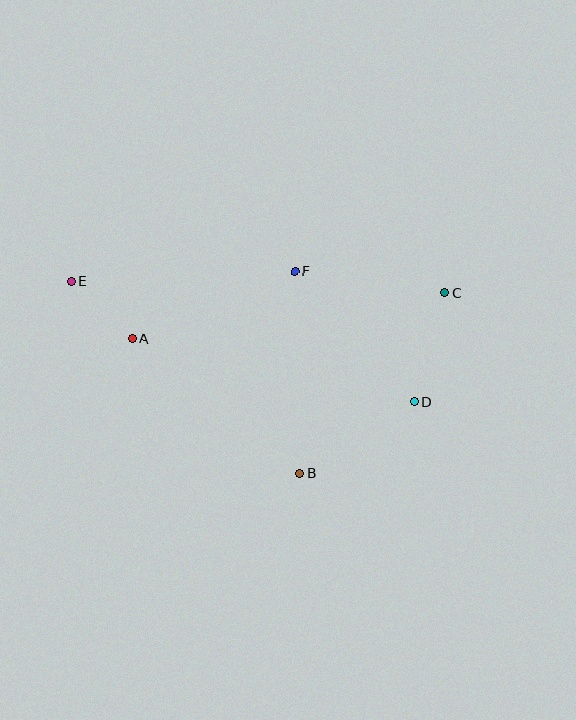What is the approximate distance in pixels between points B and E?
The distance between B and E is approximately 298 pixels.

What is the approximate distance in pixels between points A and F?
The distance between A and F is approximately 175 pixels.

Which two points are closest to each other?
Points A and E are closest to each other.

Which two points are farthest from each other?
Points C and E are farthest from each other.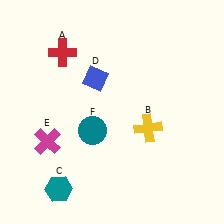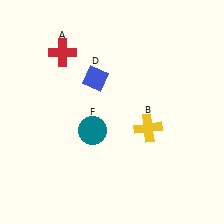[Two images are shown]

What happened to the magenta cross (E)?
The magenta cross (E) was removed in Image 2. It was in the bottom-left area of Image 1.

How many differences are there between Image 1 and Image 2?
There are 2 differences between the two images.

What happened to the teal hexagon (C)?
The teal hexagon (C) was removed in Image 2. It was in the bottom-left area of Image 1.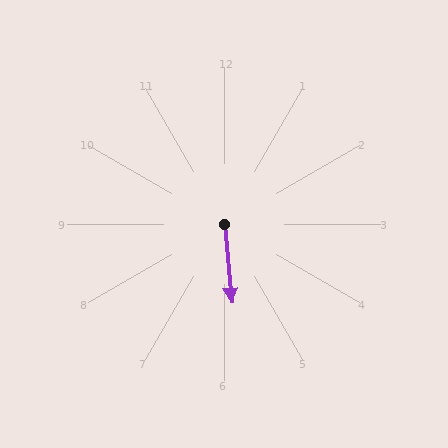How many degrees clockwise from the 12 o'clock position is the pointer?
Approximately 175 degrees.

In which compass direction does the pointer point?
South.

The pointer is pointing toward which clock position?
Roughly 6 o'clock.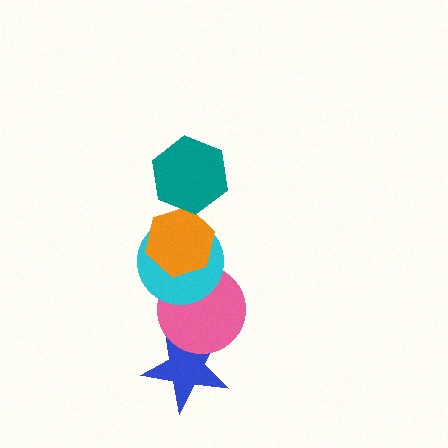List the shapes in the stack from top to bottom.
From top to bottom: the teal hexagon, the orange hexagon, the cyan circle, the pink circle, the blue star.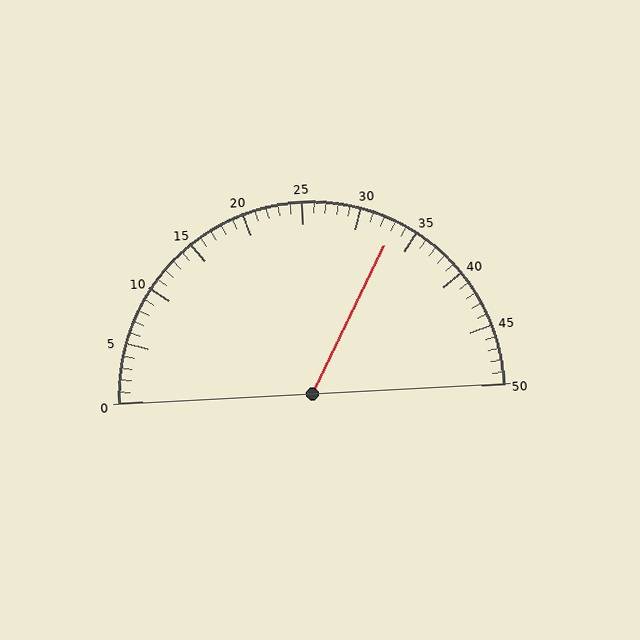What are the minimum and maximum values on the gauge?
The gauge ranges from 0 to 50.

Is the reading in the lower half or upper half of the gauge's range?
The reading is in the upper half of the range (0 to 50).